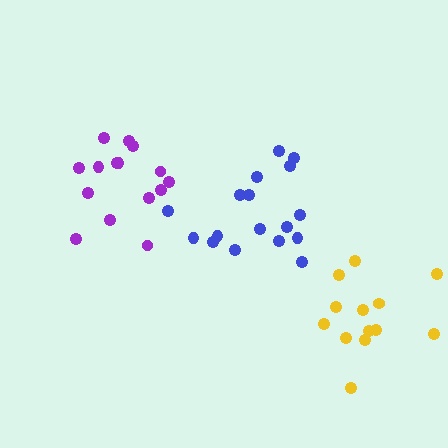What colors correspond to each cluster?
The clusters are colored: blue, purple, yellow.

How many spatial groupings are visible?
There are 3 spatial groupings.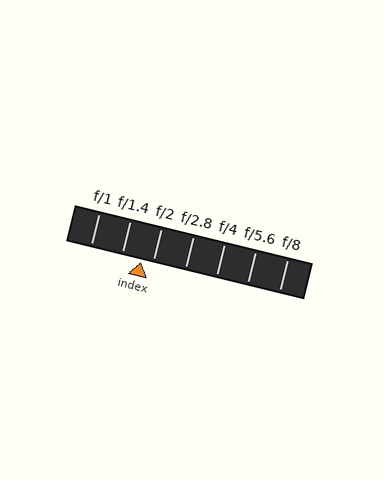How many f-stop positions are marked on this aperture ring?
There are 7 f-stop positions marked.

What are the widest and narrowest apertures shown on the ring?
The widest aperture shown is f/1 and the narrowest is f/8.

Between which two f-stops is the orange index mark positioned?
The index mark is between f/1.4 and f/2.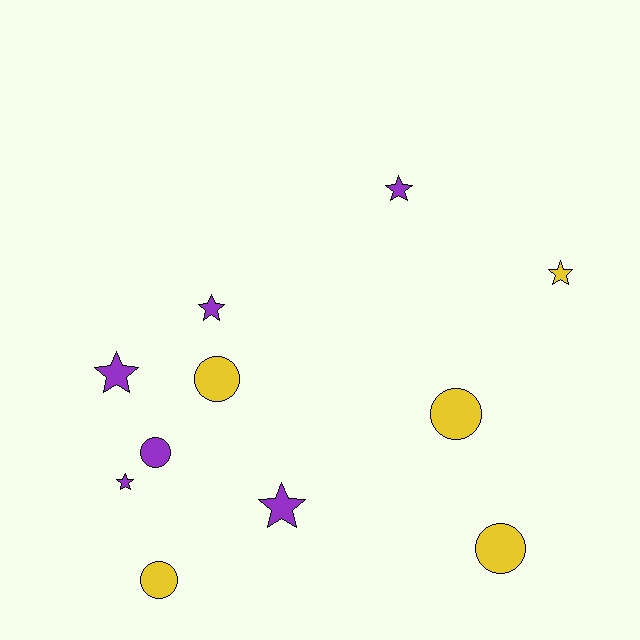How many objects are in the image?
There are 11 objects.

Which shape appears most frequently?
Star, with 6 objects.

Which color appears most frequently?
Purple, with 6 objects.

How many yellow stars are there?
There is 1 yellow star.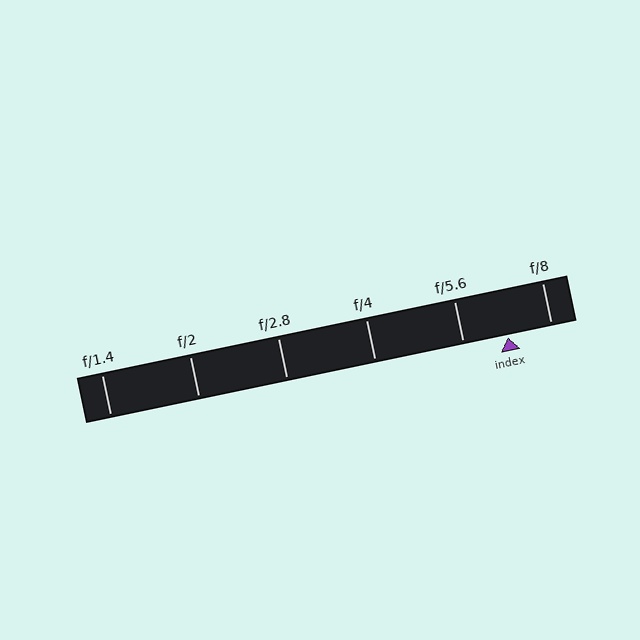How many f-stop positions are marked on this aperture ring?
There are 6 f-stop positions marked.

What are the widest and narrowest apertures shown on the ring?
The widest aperture shown is f/1.4 and the narrowest is f/8.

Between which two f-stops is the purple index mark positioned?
The index mark is between f/5.6 and f/8.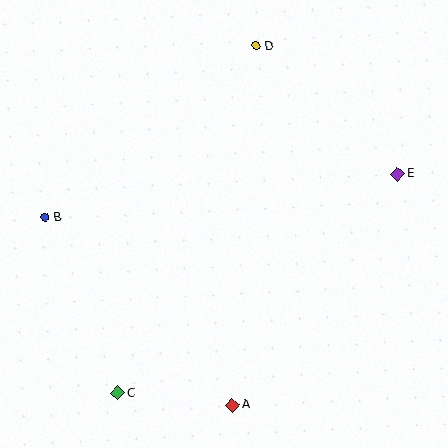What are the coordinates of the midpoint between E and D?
The midpoint between E and D is at (327, 110).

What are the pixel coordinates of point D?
Point D is at (256, 46).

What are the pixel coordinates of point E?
Point E is at (398, 174).